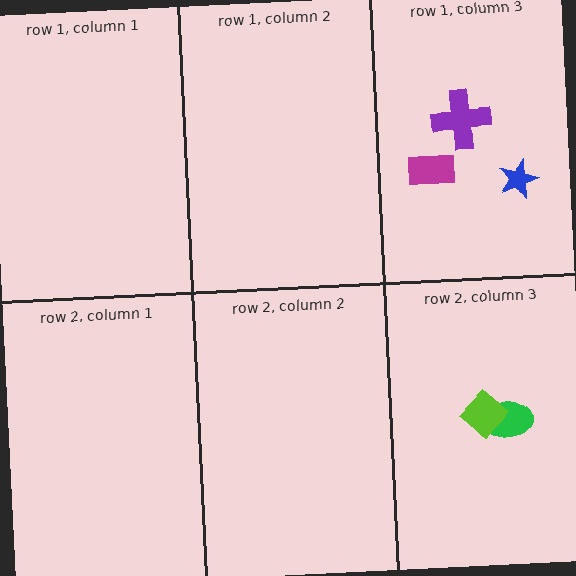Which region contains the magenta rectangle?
The row 1, column 3 region.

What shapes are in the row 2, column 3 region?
The green ellipse, the lime diamond.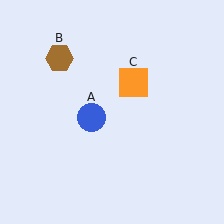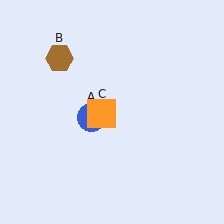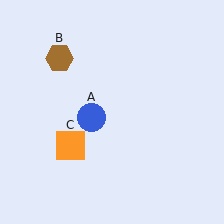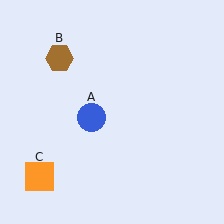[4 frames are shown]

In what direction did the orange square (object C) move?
The orange square (object C) moved down and to the left.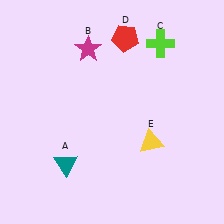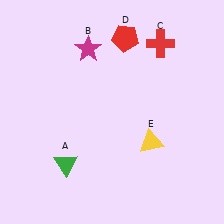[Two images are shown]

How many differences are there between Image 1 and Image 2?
There are 2 differences between the two images.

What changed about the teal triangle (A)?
In Image 1, A is teal. In Image 2, it changed to green.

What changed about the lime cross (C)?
In Image 1, C is lime. In Image 2, it changed to red.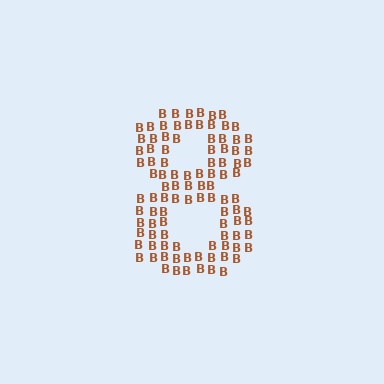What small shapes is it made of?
It is made of small letter B's.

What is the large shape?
The large shape is the digit 8.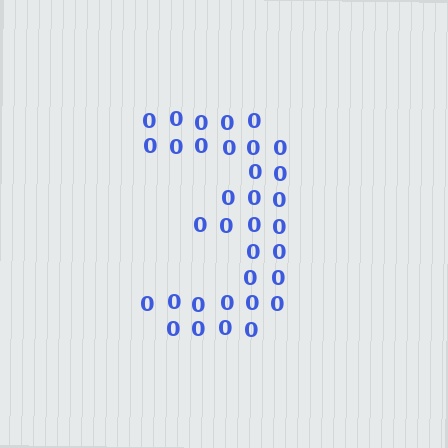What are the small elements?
The small elements are digit 0's.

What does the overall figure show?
The overall figure shows the digit 3.